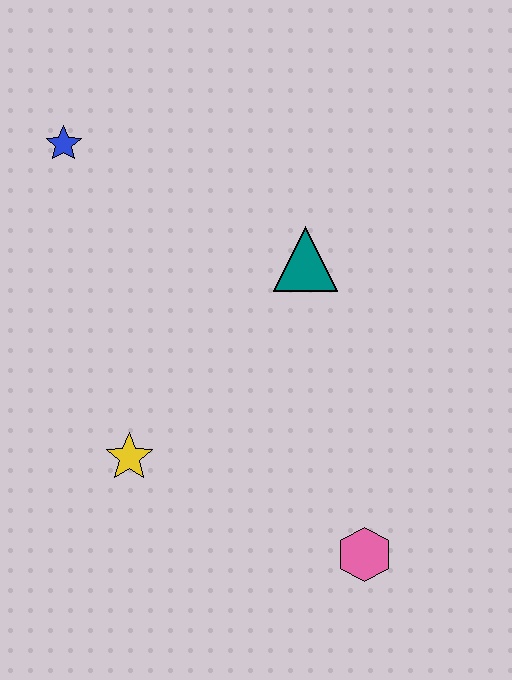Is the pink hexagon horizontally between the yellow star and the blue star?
No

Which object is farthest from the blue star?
The pink hexagon is farthest from the blue star.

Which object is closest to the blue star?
The teal triangle is closest to the blue star.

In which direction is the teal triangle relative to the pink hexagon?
The teal triangle is above the pink hexagon.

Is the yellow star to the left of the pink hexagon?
Yes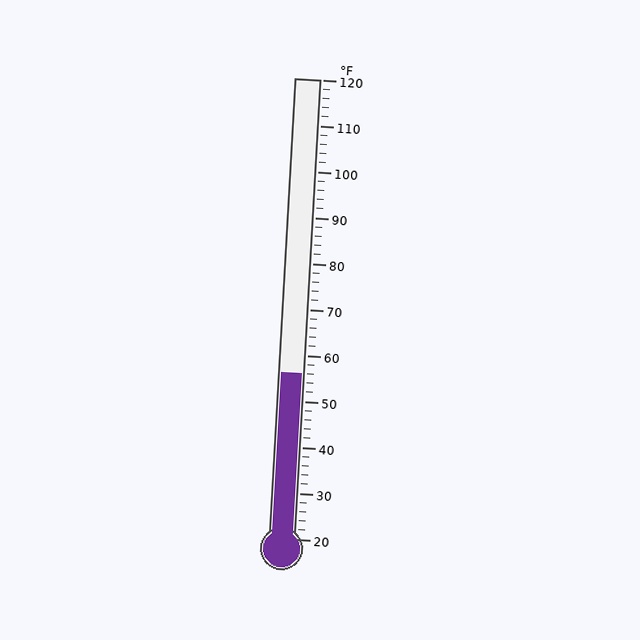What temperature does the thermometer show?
The thermometer shows approximately 56°F.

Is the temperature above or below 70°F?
The temperature is below 70°F.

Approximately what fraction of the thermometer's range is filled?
The thermometer is filled to approximately 35% of its range.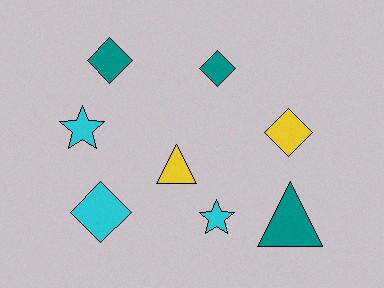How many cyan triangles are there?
There are no cyan triangles.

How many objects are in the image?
There are 8 objects.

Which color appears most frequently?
Cyan, with 3 objects.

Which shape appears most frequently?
Diamond, with 4 objects.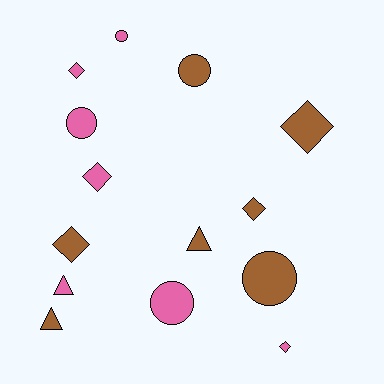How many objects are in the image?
There are 14 objects.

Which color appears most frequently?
Brown, with 7 objects.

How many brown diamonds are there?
There are 3 brown diamonds.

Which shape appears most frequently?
Diamond, with 6 objects.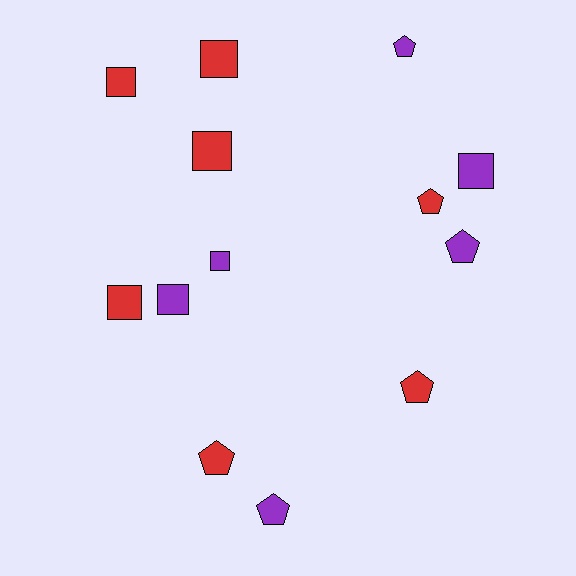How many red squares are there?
There are 4 red squares.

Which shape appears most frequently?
Square, with 7 objects.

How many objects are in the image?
There are 13 objects.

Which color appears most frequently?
Red, with 7 objects.